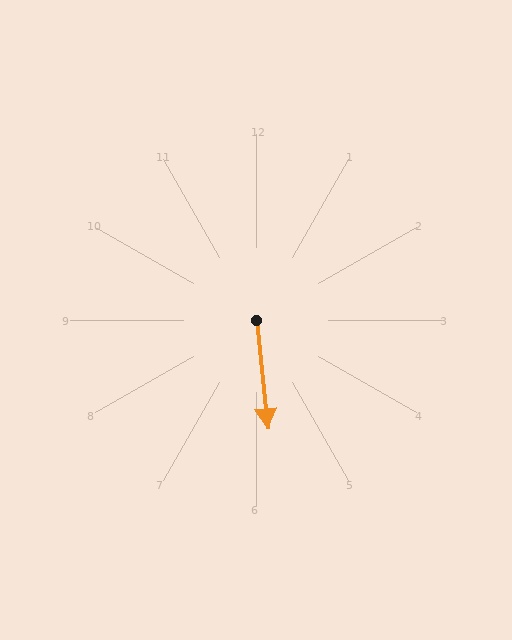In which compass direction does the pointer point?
South.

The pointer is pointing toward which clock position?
Roughly 6 o'clock.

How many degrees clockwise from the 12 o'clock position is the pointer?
Approximately 174 degrees.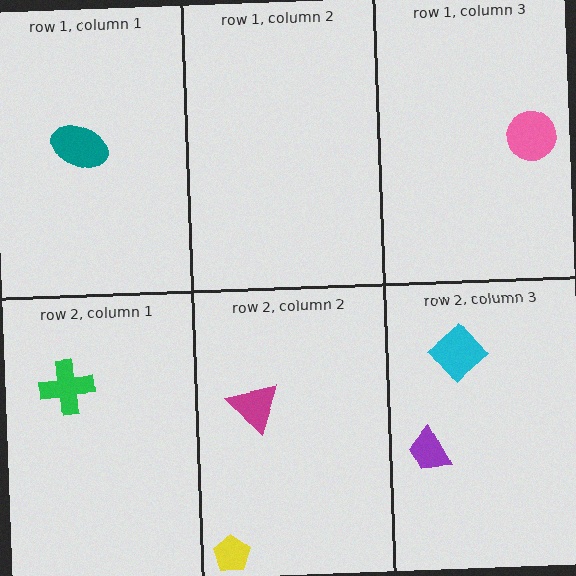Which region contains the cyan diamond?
The row 2, column 3 region.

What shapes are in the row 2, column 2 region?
The magenta triangle, the yellow pentagon.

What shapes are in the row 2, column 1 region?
The green cross.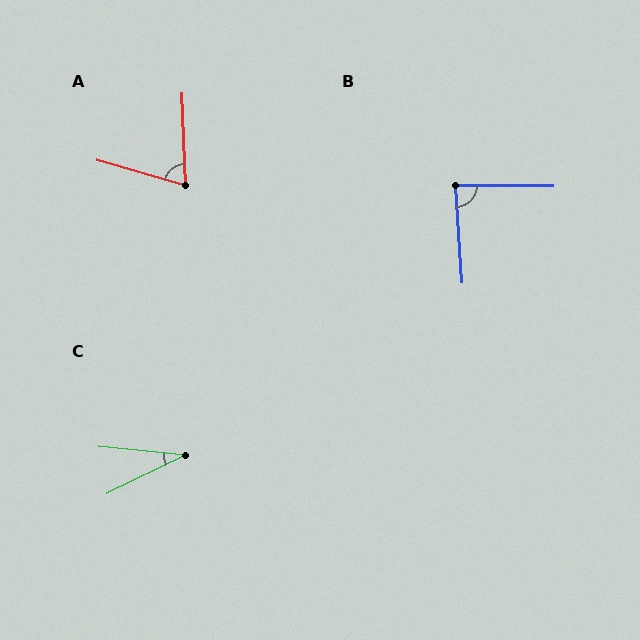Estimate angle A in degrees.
Approximately 72 degrees.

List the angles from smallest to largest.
C (32°), A (72°), B (86°).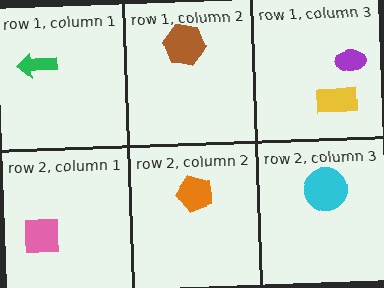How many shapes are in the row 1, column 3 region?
2.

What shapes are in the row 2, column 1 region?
The pink square.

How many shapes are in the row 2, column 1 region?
1.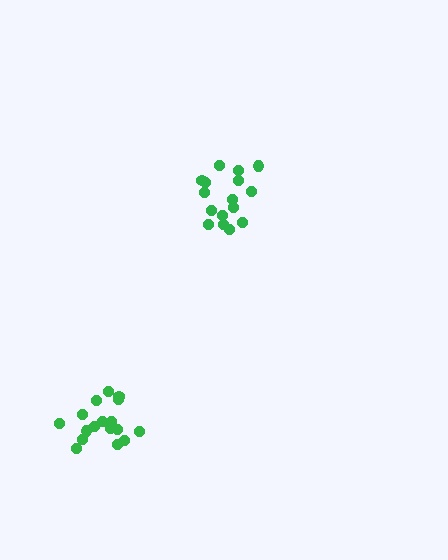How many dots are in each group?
Group 1: 17 dots, Group 2: 16 dots (33 total).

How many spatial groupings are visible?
There are 2 spatial groupings.